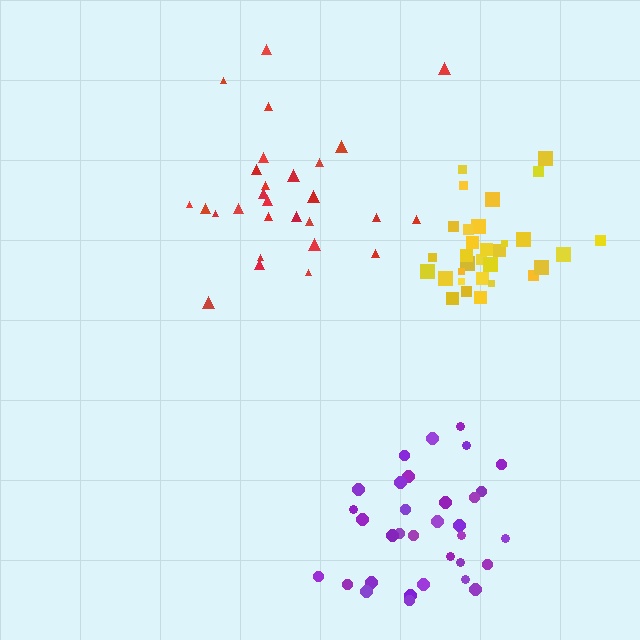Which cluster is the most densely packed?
Yellow.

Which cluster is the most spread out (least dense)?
Red.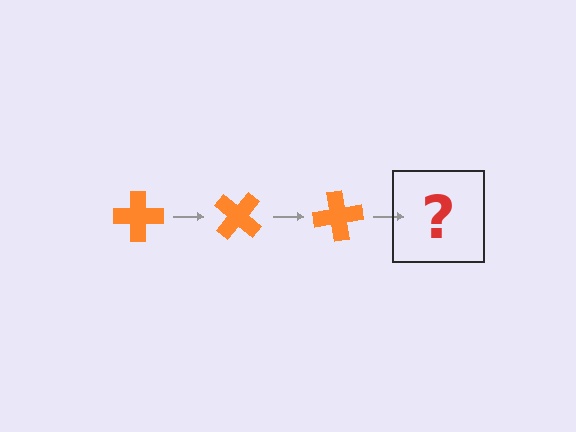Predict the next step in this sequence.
The next step is an orange cross rotated 120 degrees.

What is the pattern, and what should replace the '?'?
The pattern is that the cross rotates 40 degrees each step. The '?' should be an orange cross rotated 120 degrees.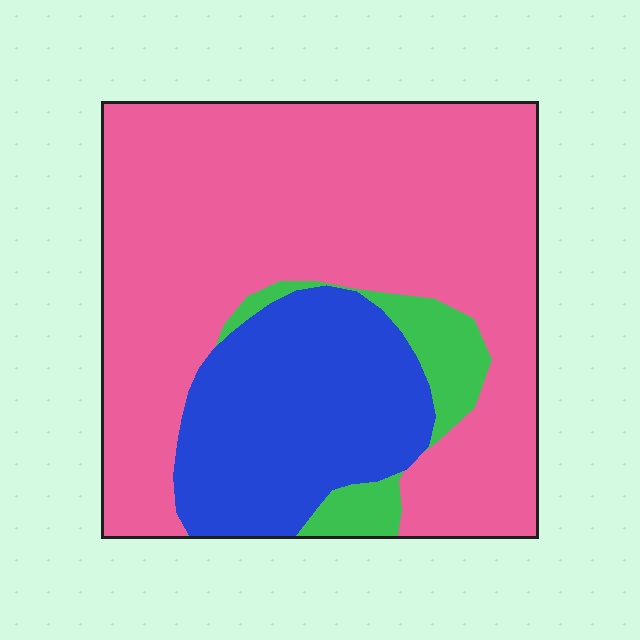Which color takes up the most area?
Pink, at roughly 65%.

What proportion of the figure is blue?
Blue covers roughly 25% of the figure.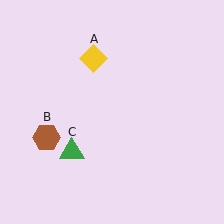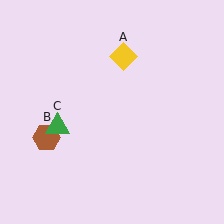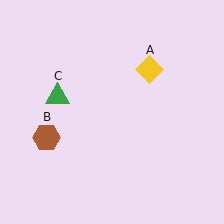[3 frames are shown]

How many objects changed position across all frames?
2 objects changed position: yellow diamond (object A), green triangle (object C).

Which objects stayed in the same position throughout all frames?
Brown hexagon (object B) remained stationary.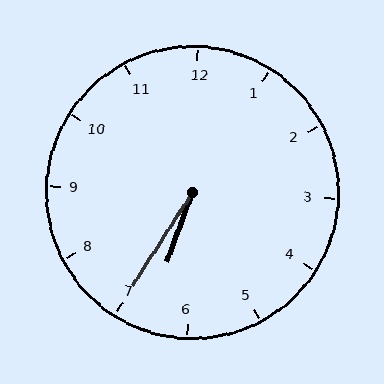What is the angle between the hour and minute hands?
Approximately 12 degrees.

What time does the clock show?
6:35.